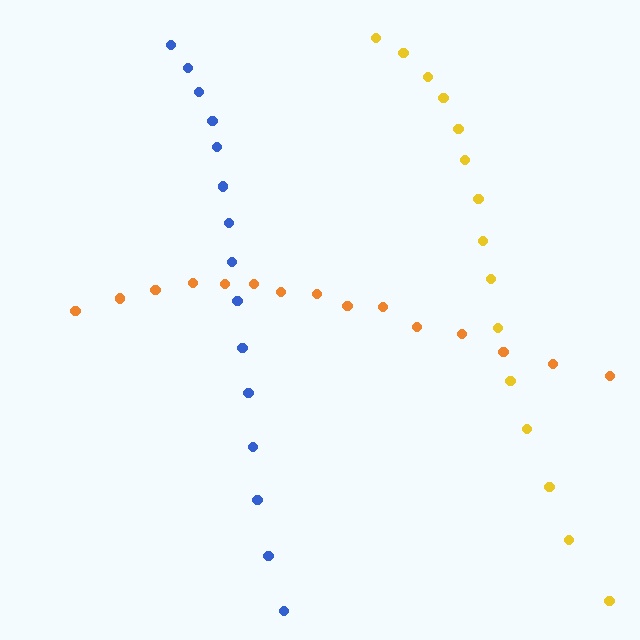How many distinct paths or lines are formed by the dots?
There are 3 distinct paths.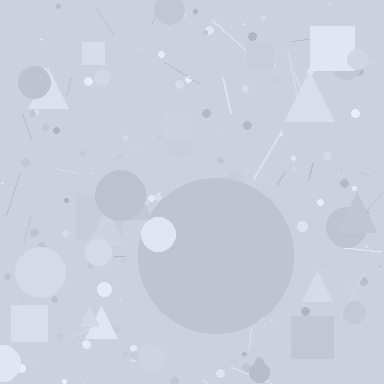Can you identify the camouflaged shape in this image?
The camouflaged shape is a circle.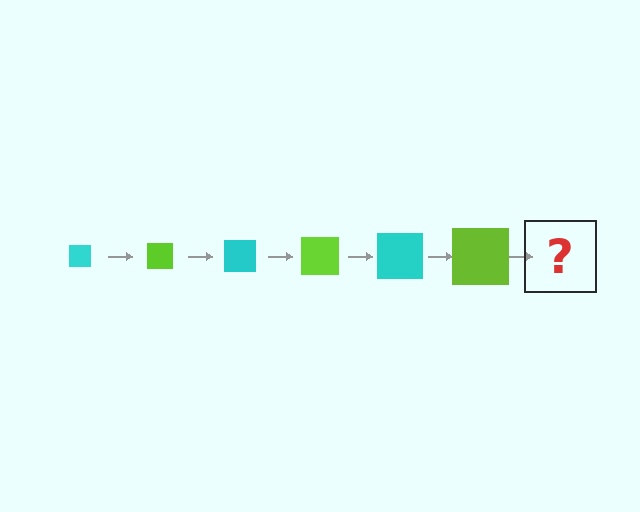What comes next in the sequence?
The next element should be a cyan square, larger than the previous one.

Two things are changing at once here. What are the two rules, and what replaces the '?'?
The two rules are that the square grows larger each step and the color cycles through cyan and lime. The '?' should be a cyan square, larger than the previous one.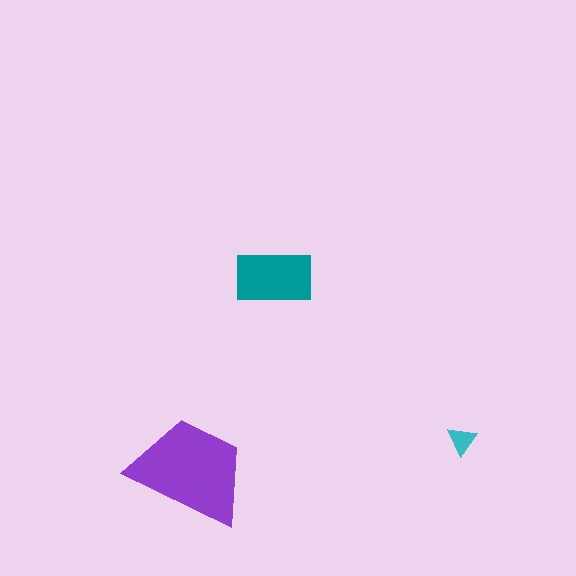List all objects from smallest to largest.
The cyan triangle, the teal rectangle, the purple trapezoid.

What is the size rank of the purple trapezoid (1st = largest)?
1st.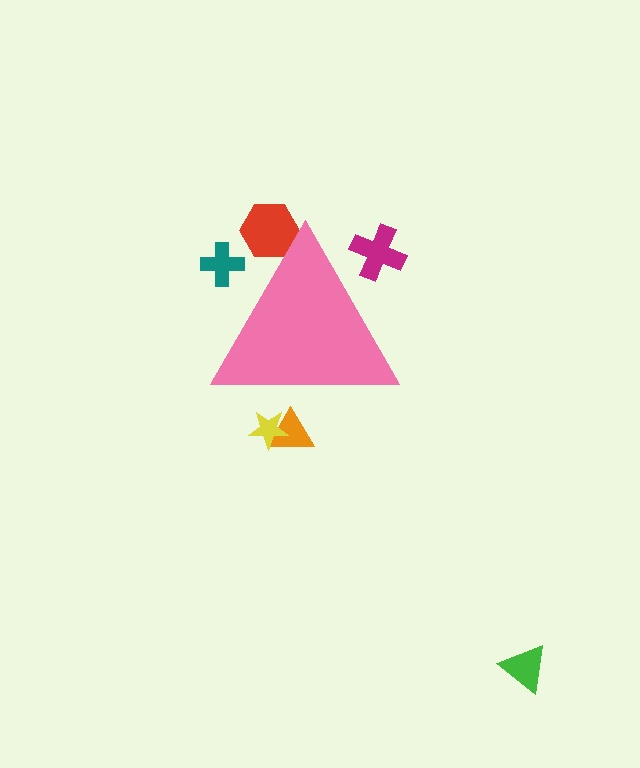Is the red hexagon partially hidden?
Yes, the red hexagon is partially hidden behind the pink triangle.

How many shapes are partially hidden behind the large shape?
5 shapes are partially hidden.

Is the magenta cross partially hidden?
Yes, the magenta cross is partially hidden behind the pink triangle.